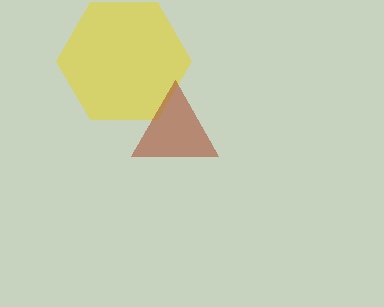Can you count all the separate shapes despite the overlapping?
Yes, there are 2 separate shapes.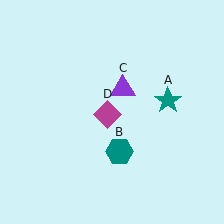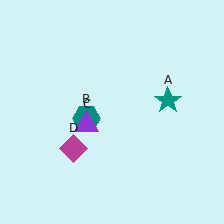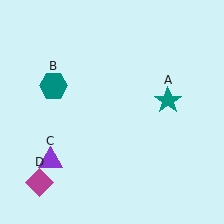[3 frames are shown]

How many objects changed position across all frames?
3 objects changed position: teal hexagon (object B), purple triangle (object C), magenta diamond (object D).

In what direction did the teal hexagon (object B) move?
The teal hexagon (object B) moved up and to the left.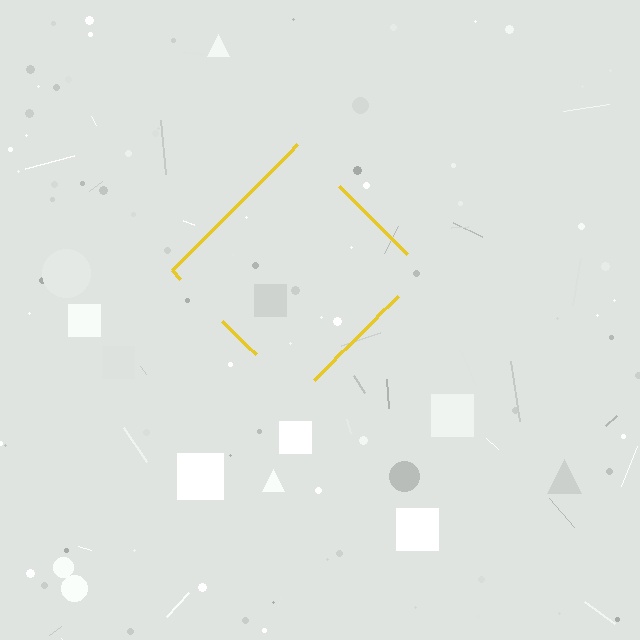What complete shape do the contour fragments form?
The contour fragments form a diamond.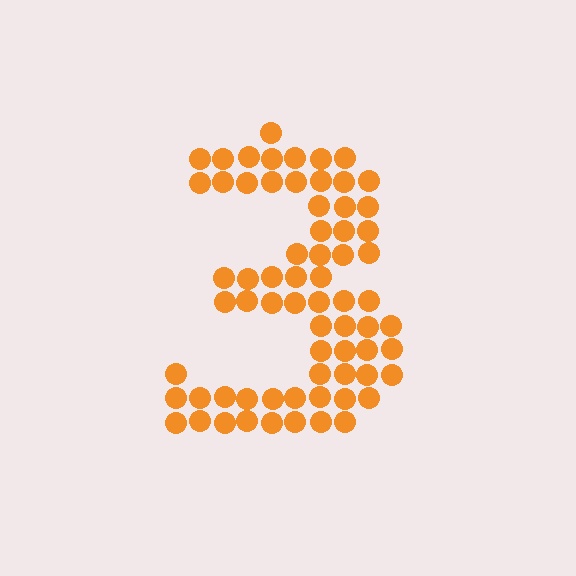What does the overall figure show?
The overall figure shows the digit 3.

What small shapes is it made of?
It is made of small circles.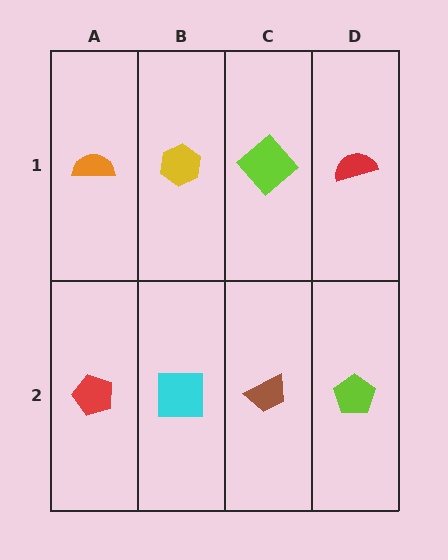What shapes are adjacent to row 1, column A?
A red pentagon (row 2, column A), a yellow hexagon (row 1, column B).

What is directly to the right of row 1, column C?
A red semicircle.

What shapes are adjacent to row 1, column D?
A lime pentagon (row 2, column D), a lime diamond (row 1, column C).